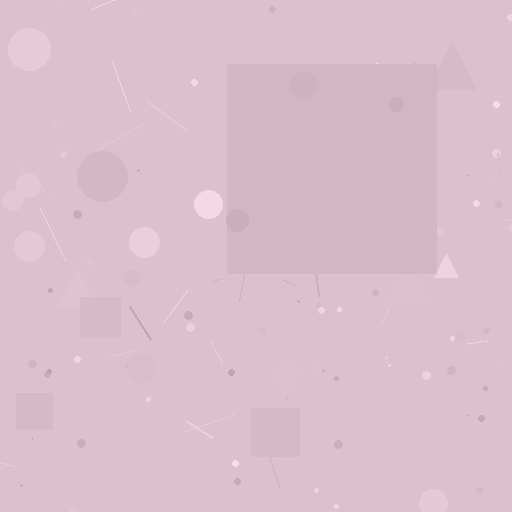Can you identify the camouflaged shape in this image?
The camouflaged shape is a square.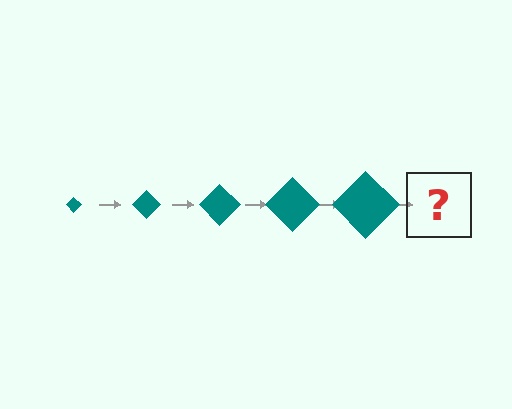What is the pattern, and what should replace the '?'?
The pattern is that the diamond gets progressively larger each step. The '?' should be a teal diamond, larger than the previous one.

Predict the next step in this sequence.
The next step is a teal diamond, larger than the previous one.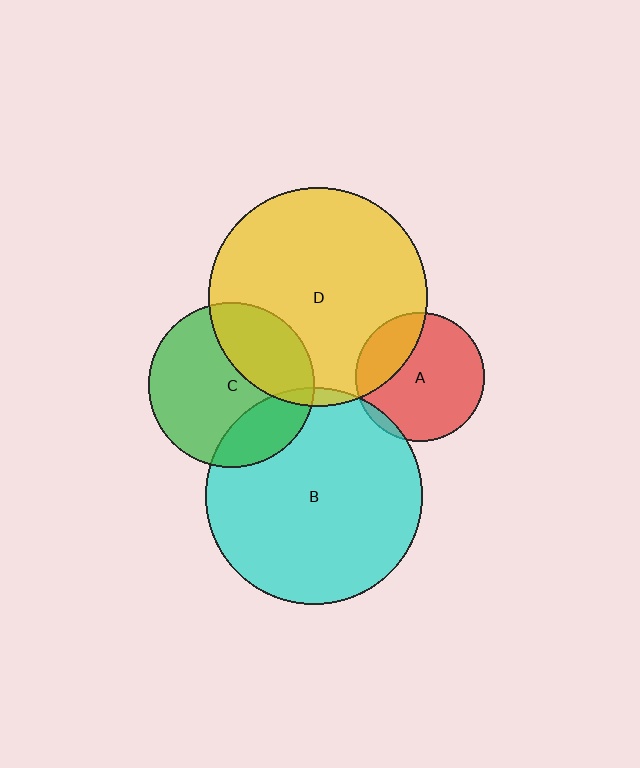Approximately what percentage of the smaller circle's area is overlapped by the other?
Approximately 5%.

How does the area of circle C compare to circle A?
Approximately 1.6 times.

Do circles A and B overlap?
Yes.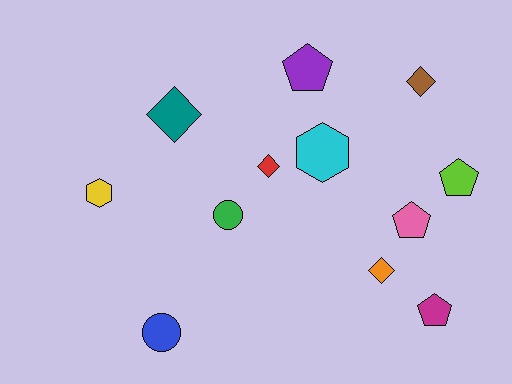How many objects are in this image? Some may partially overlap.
There are 12 objects.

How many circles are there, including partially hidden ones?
There are 2 circles.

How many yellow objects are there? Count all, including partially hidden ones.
There is 1 yellow object.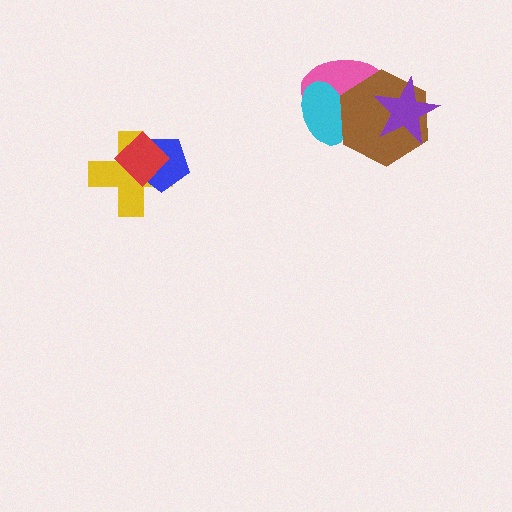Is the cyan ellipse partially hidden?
Yes, it is partially covered by another shape.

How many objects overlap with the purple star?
2 objects overlap with the purple star.